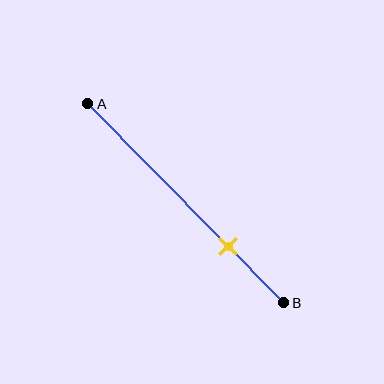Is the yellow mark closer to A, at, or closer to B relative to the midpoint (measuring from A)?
The yellow mark is closer to point B than the midpoint of segment AB.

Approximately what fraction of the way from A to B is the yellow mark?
The yellow mark is approximately 70% of the way from A to B.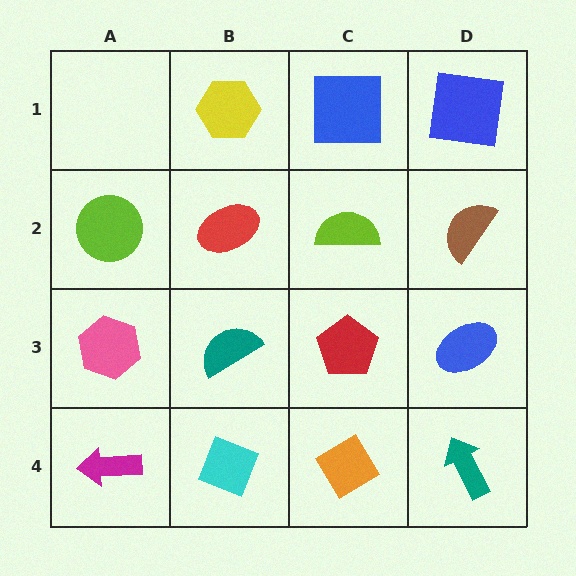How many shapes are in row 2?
4 shapes.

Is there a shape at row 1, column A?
No, that cell is empty.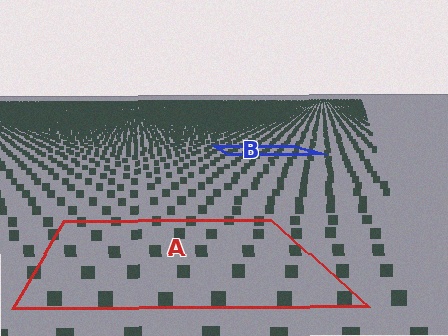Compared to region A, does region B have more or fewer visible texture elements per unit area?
Region B has more texture elements per unit area — they are packed more densely because it is farther away.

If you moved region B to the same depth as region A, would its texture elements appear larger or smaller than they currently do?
They would appear larger. At a closer depth, the same texture elements are projected at a bigger on-screen size.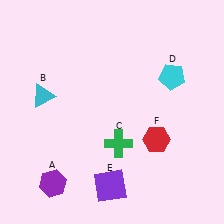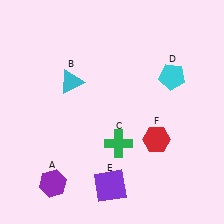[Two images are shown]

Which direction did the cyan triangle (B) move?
The cyan triangle (B) moved right.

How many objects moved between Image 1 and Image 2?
1 object moved between the two images.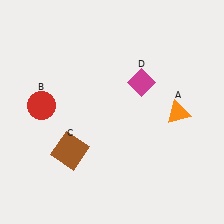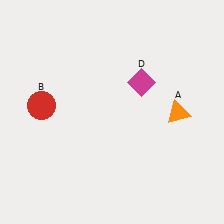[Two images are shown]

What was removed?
The brown square (C) was removed in Image 2.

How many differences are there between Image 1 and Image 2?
There is 1 difference between the two images.